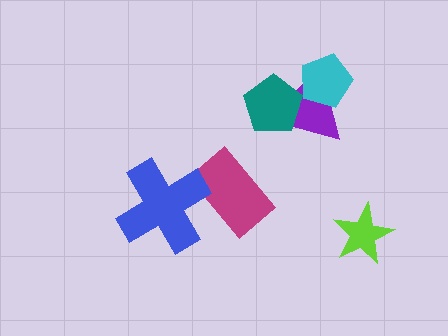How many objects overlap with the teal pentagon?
1 object overlaps with the teal pentagon.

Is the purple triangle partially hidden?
Yes, it is partially covered by another shape.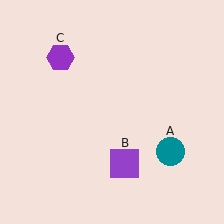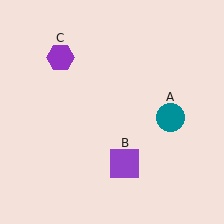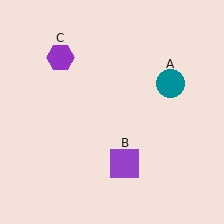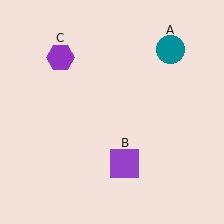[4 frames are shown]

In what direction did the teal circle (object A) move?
The teal circle (object A) moved up.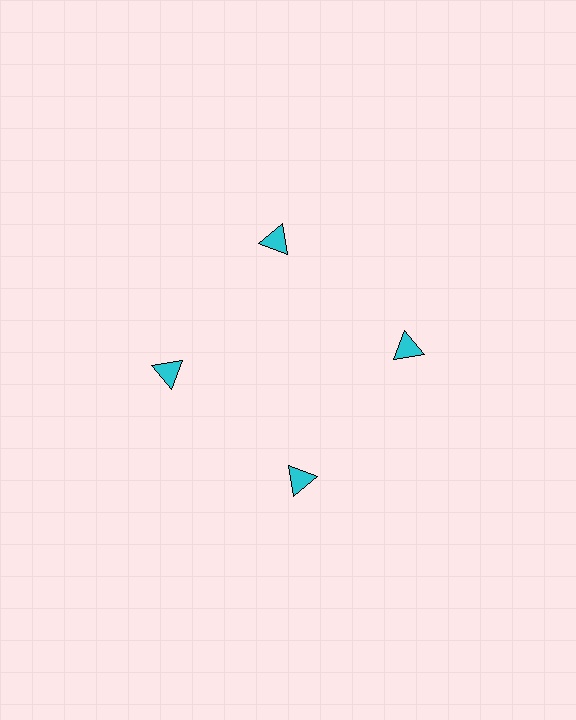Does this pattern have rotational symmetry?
Yes, this pattern has 4-fold rotational symmetry. It looks the same after rotating 90 degrees around the center.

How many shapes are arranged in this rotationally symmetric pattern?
There are 4 shapes, arranged in 4 groups of 1.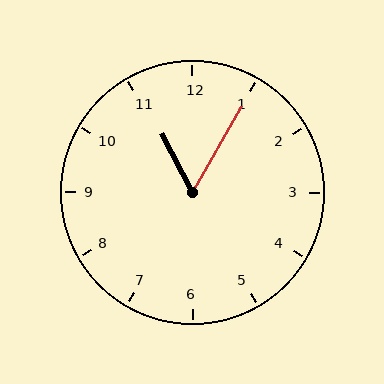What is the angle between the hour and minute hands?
Approximately 58 degrees.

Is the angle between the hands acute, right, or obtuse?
It is acute.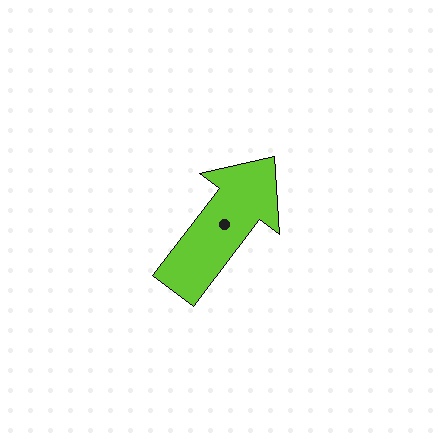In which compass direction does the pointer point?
Northeast.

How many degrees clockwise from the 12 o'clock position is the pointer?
Approximately 37 degrees.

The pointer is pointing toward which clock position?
Roughly 1 o'clock.